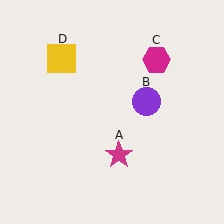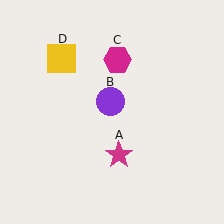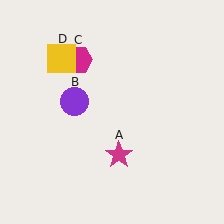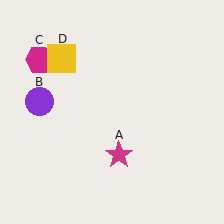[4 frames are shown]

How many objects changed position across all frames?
2 objects changed position: purple circle (object B), magenta hexagon (object C).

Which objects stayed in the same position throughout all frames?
Magenta star (object A) and yellow square (object D) remained stationary.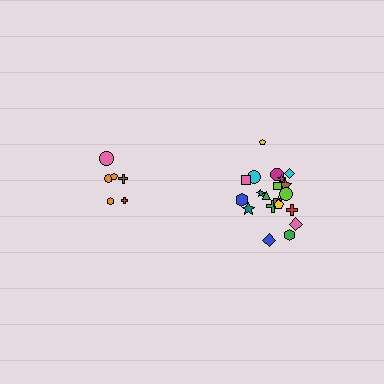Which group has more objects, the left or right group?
The right group.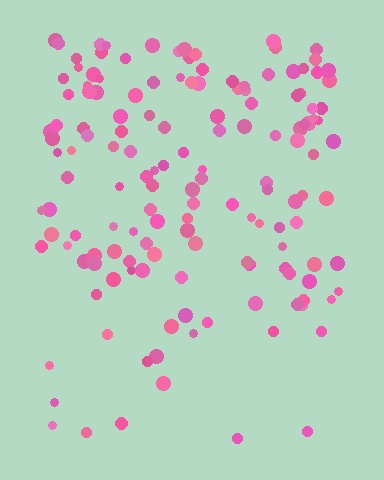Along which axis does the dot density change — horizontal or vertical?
Vertical.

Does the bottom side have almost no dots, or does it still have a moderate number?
Still a moderate number, just noticeably fewer than the top.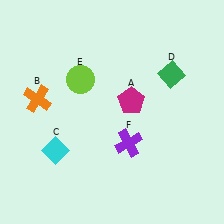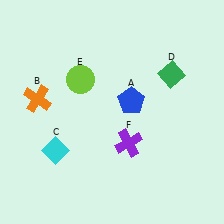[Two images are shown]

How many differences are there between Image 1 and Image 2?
There is 1 difference between the two images.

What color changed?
The pentagon (A) changed from magenta in Image 1 to blue in Image 2.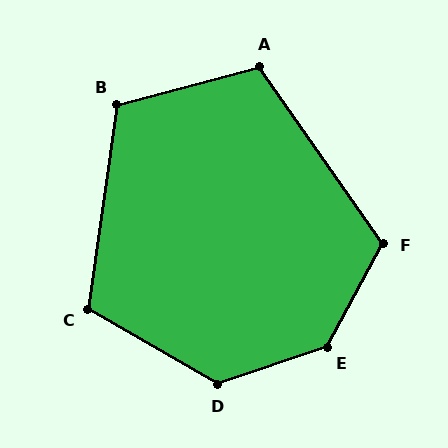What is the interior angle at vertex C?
Approximately 112 degrees (obtuse).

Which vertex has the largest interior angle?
E, at approximately 137 degrees.